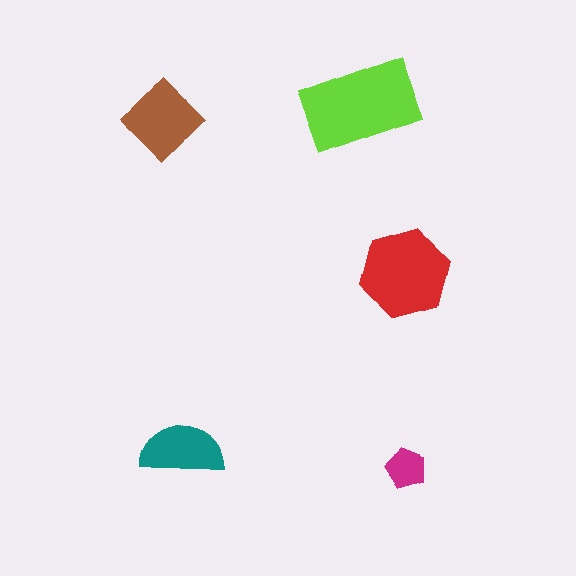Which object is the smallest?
The magenta pentagon.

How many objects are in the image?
There are 5 objects in the image.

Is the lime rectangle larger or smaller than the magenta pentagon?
Larger.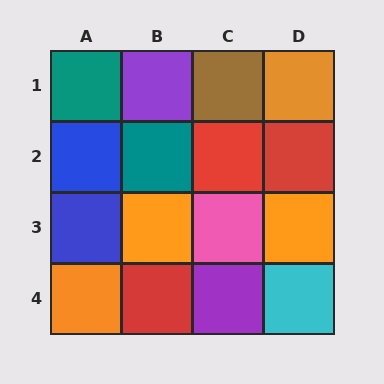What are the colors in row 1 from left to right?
Teal, purple, brown, orange.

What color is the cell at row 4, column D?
Cyan.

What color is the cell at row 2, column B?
Teal.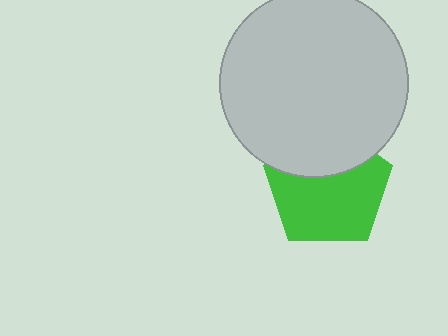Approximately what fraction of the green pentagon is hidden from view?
Roughly 33% of the green pentagon is hidden behind the light gray circle.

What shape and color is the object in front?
The object in front is a light gray circle.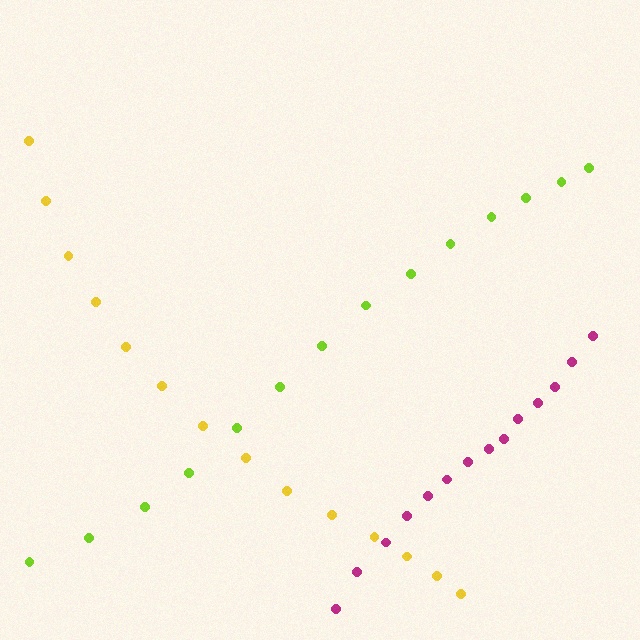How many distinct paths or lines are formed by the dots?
There are 3 distinct paths.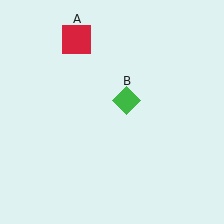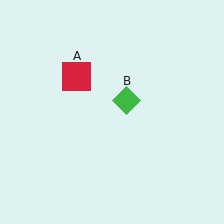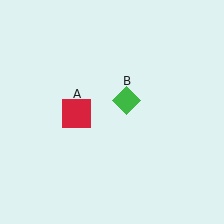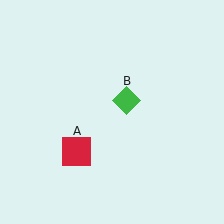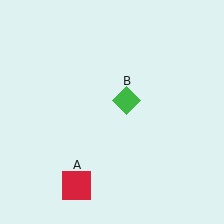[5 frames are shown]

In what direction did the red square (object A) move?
The red square (object A) moved down.